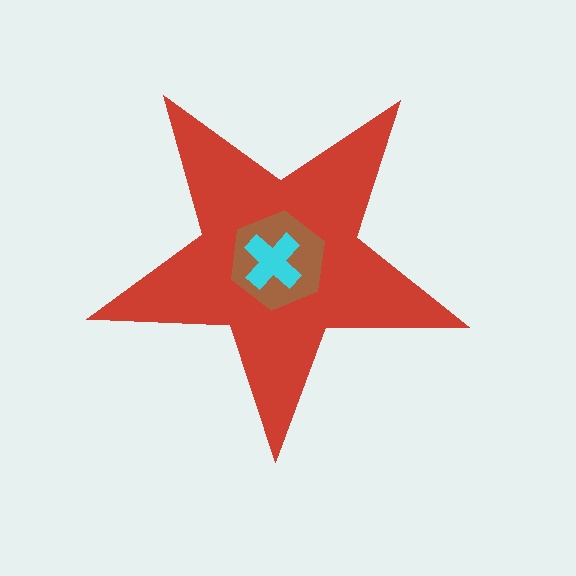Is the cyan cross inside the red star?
Yes.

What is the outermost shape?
The red star.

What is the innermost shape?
The cyan cross.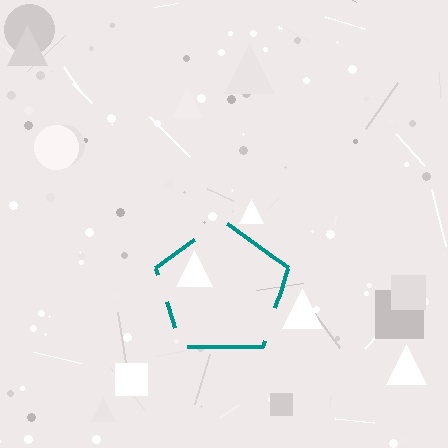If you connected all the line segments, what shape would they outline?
They would outline a pentagon.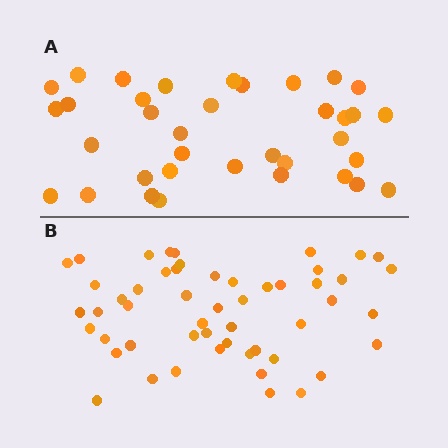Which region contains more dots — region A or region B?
Region B (the bottom region) has more dots.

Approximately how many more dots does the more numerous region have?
Region B has approximately 15 more dots than region A.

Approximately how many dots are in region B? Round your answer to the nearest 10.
About 50 dots. (The exact count is 52, which rounds to 50.)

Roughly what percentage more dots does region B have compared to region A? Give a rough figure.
About 45% more.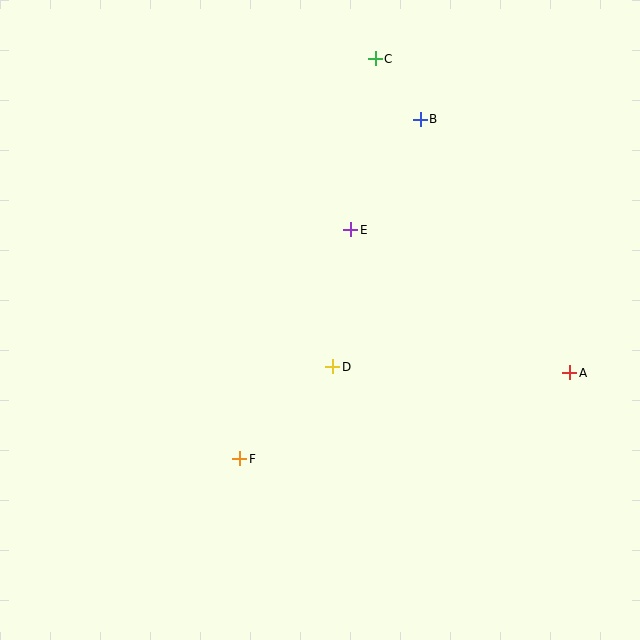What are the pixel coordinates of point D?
Point D is at (333, 367).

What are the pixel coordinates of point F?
Point F is at (240, 459).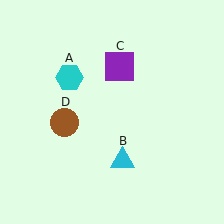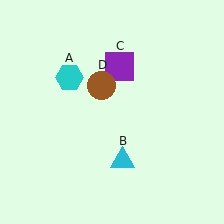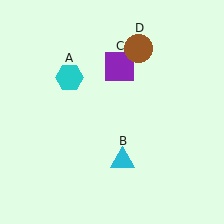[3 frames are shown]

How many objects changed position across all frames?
1 object changed position: brown circle (object D).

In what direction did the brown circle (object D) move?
The brown circle (object D) moved up and to the right.